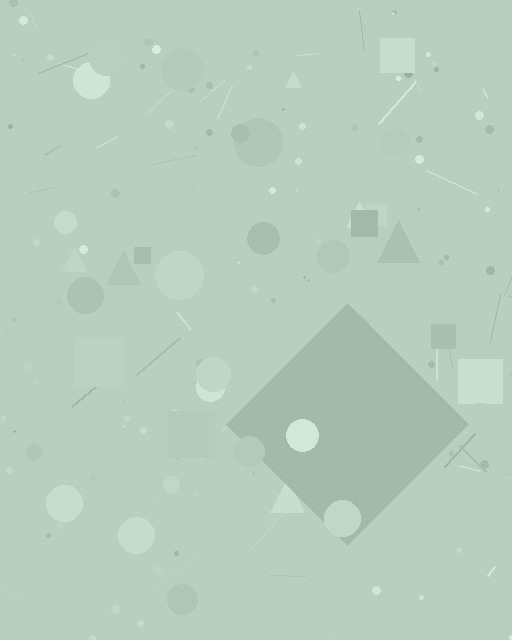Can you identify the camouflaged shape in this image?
The camouflaged shape is a diamond.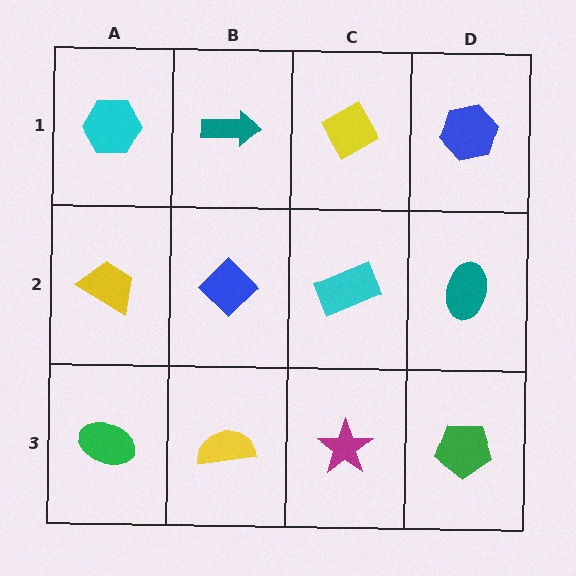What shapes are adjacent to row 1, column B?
A blue diamond (row 2, column B), a cyan hexagon (row 1, column A), a yellow diamond (row 1, column C).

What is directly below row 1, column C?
A cyan rectangle.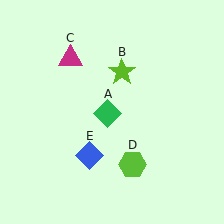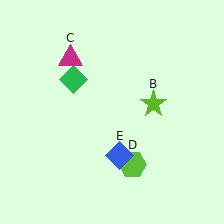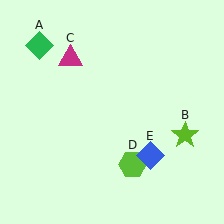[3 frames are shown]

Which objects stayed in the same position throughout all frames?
Magenta triangle (object C) and lime hexagon (object D) remained stationary.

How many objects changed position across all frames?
3 objects changed position: green diamond (object A), lime star (object B), blue diamond (object E).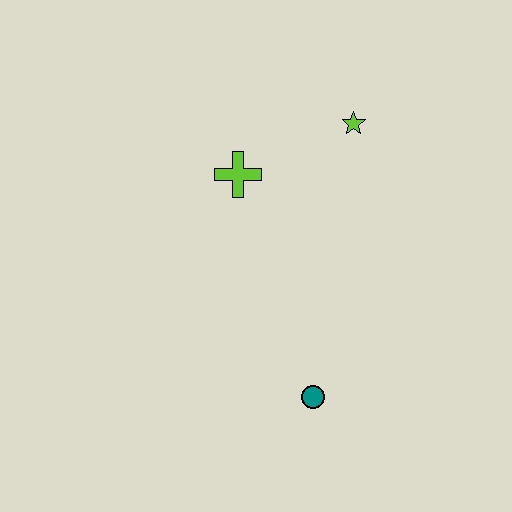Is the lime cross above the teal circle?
Yes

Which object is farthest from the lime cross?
The teal circle is farthest from the lime cross.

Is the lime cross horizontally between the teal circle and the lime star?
No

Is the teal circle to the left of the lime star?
Yes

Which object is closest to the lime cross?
The lime star is closest to the lime cross.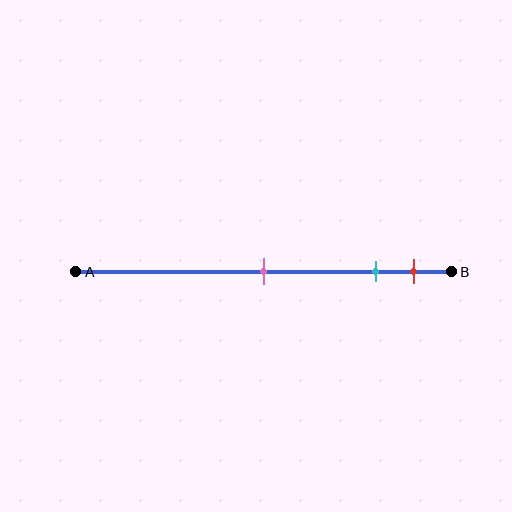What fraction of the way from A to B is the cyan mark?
The cyan mark is approximately 80% (0.8) of the way from A to B.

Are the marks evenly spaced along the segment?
No, the marks are not evenly spaced.